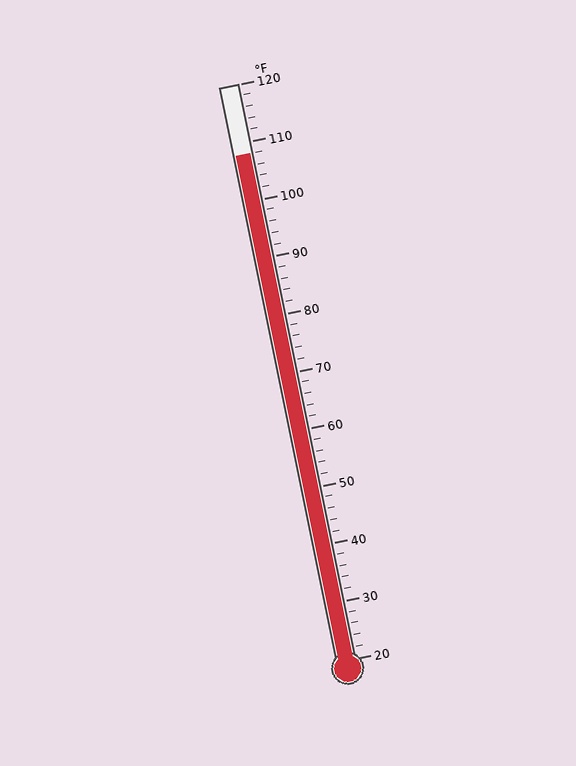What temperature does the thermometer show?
The thermometer shows approximately 108°F.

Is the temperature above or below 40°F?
The temperature is above 40°F.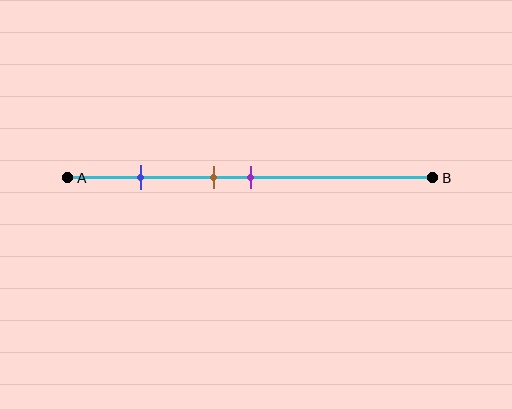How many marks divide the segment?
There are 3 marks dividing the segment.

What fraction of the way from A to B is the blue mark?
The blue mark is approximately 20% (0.2) of the way from A to B.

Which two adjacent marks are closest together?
The brown and purple marks are the closest adjacent pair.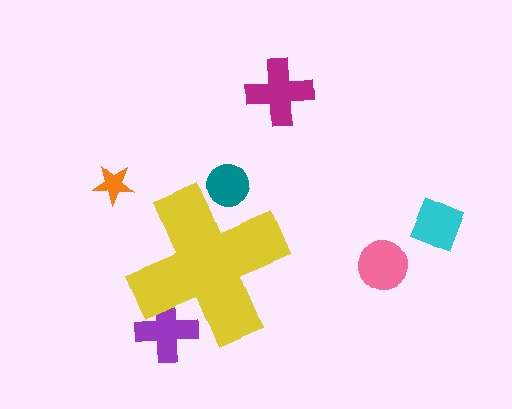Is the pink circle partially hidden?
No, the pink circle is fully visible.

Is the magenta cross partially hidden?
No, the magenta cross is fully visible.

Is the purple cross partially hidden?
Yes, the purple cross is partially hidden behind the yellow cross.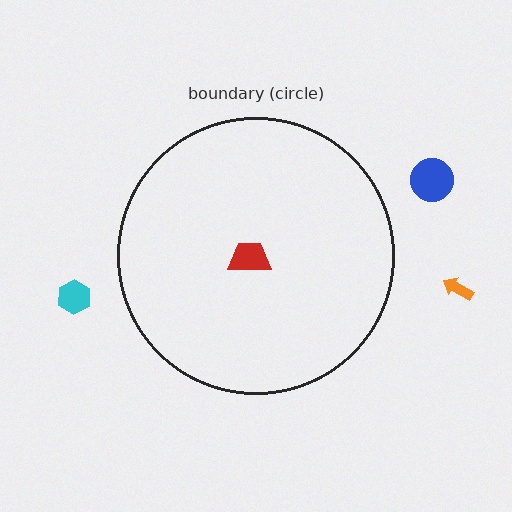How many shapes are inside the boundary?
1 inside, 3 outside.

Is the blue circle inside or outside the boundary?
Outside.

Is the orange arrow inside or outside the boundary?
Outside.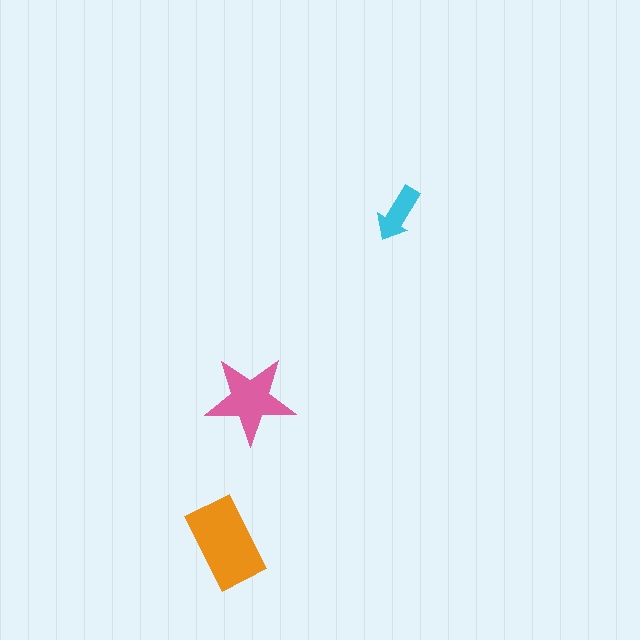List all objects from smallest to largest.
The cyan arrow, the pink star, the orange rectangle.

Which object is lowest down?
The orange rectangle is bottommost.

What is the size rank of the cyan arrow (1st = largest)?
3rd.